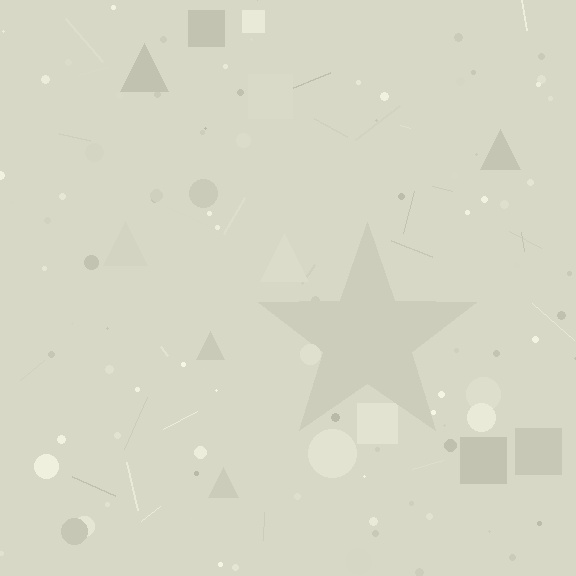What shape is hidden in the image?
A star is hidden in the image.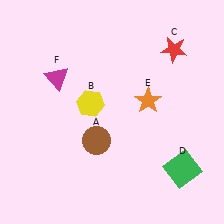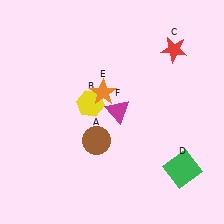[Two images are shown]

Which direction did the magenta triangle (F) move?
The magenta triangle (F) moved right.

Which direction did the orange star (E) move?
The orange star (E) moved left.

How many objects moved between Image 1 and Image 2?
2 objects moved between the two images.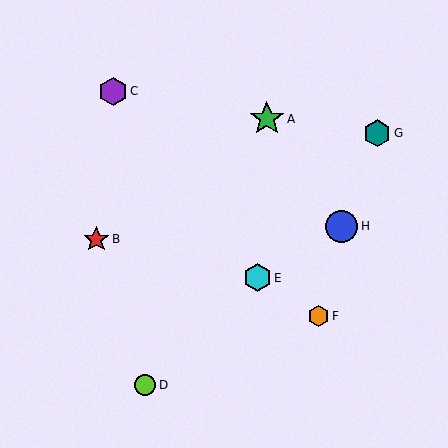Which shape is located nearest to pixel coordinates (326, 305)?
The orange hexagon (labeled F) at (318, 316) is nearest to that location.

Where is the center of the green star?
The center of the green star is at (267, 119).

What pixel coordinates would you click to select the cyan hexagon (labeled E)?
Click at (257, 278) to select the cyan hexagon E.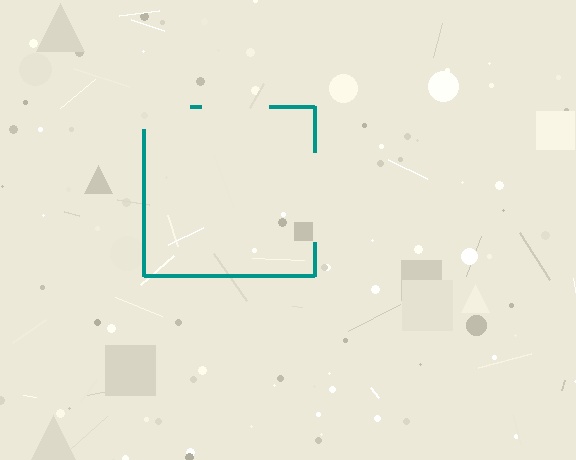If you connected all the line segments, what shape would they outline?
They would outline a square.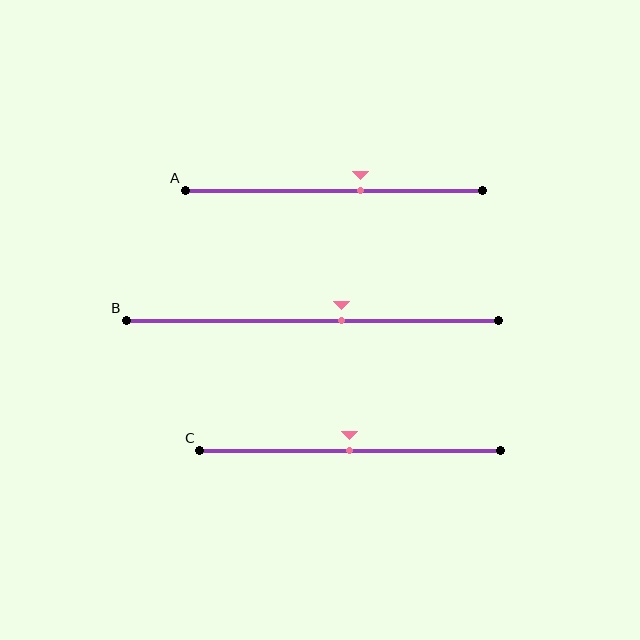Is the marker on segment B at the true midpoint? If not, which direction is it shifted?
No, the marker on segment B is shifted to the right by about 8% of the segment length.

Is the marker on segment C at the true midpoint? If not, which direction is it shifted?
Yes, the marker on segment C is at the true midpoint.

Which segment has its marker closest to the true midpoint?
Segment C has its marker closest to the true midpoint.